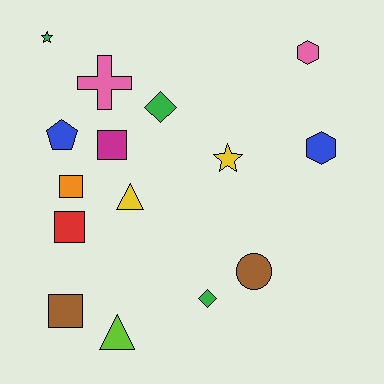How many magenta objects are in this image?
There is 1 magenta object.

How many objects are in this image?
There are 15 objects.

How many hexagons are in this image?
There are 2 hexagons.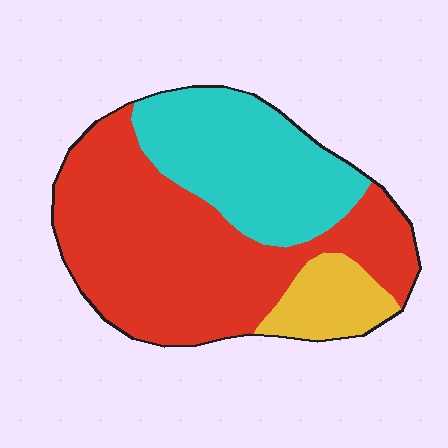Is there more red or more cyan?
Red.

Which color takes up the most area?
Red, at roughly 55%.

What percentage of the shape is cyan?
Cyan takes up about one third (1/3) of the shape.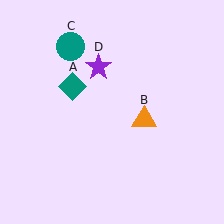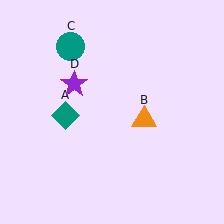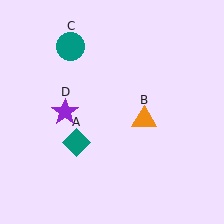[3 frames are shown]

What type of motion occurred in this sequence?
The teal diamond (object A), purple star (object D) rotated counterclockwise around the center of the scene.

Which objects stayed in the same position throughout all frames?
Orange triangle (object B) and teal circle (object C) remained stationary.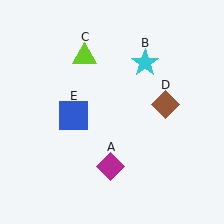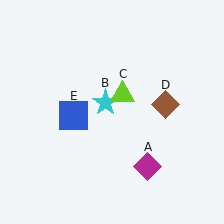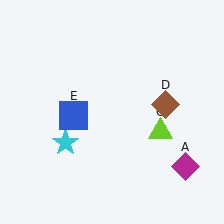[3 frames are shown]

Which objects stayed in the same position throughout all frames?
Brown diamond (object D) and blue square (object E) remained stationary.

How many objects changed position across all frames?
3 objects changed position: magenta diamond (object A), cyan star (object B), lime triangle (object C).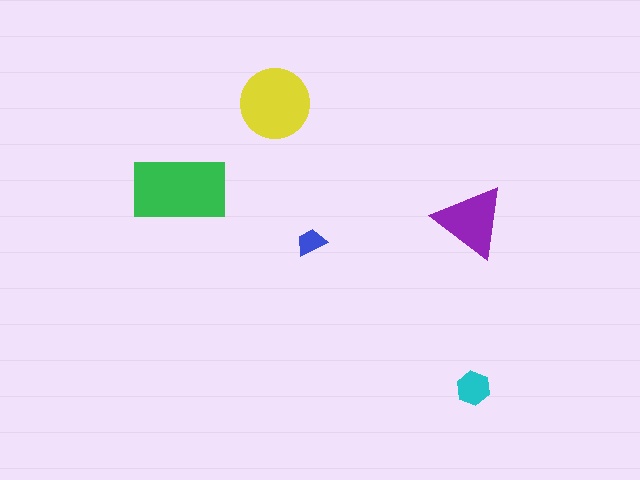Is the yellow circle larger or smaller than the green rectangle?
Smaller.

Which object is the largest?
The green rectangle.